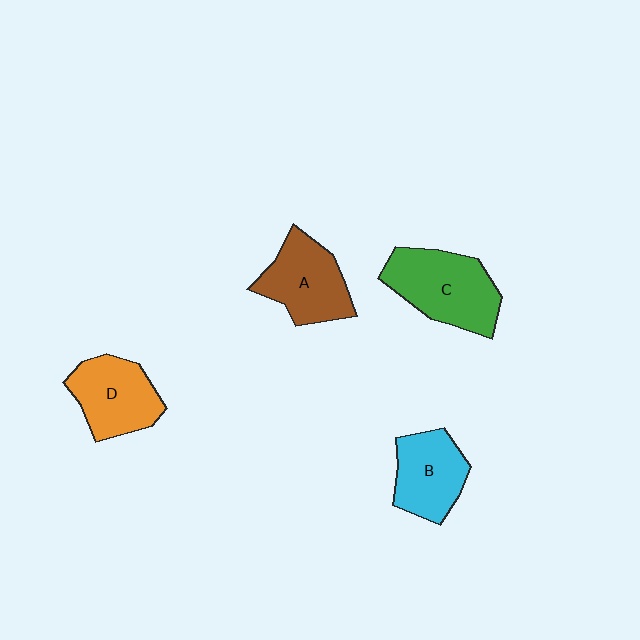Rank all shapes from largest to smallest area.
From largest to smallest: C (green), A (brown), D (orange), B (cyan).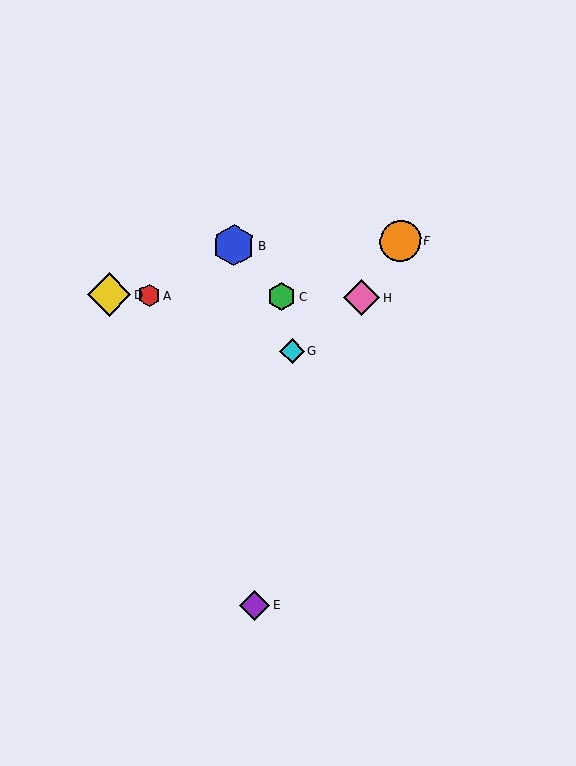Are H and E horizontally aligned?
No, H is at y≈297 and E is at y≈605.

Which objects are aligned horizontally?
Objects A, C, D, H are aligned horizontally.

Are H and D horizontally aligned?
Yes, both are at y≈297.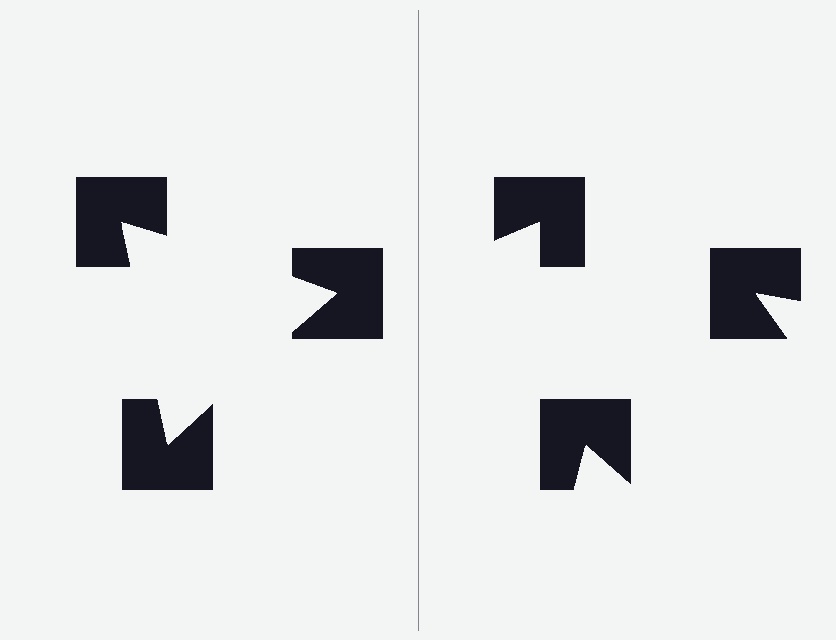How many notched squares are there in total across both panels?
6 — 3 on each side.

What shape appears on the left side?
An illusory triangle.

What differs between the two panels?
The notched squares are positioned identically on both sides; only the wedge orientations differ. On the left they align to a triangle; on the right they are misaligned.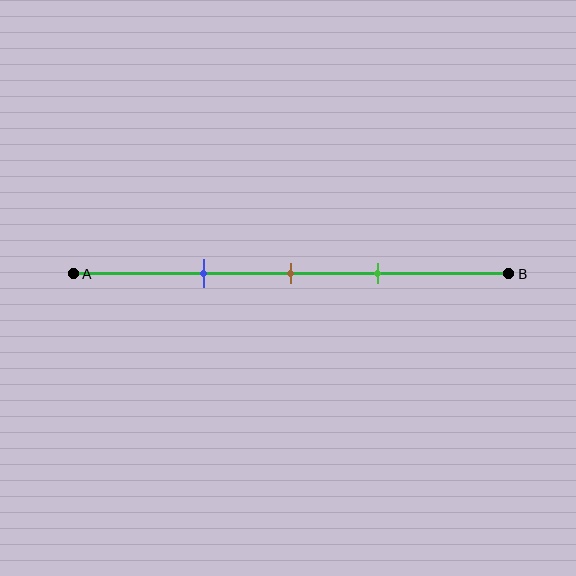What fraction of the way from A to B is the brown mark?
The brown mark is approximately 50% (0.5) of the way from A to B.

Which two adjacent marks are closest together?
The brown and green marks are the closest adjacent pair.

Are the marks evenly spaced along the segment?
Yes, the marks are approximately evenly spaced.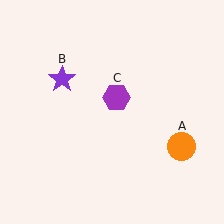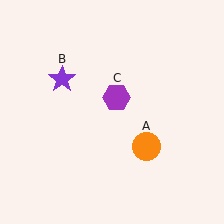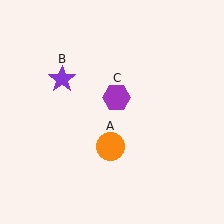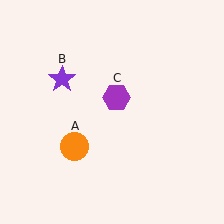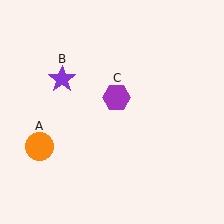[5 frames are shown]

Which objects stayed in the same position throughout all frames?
Purple star (object B) and purple hexagon (object C) remained stationary.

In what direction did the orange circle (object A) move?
The orange circle (object A) moved left.